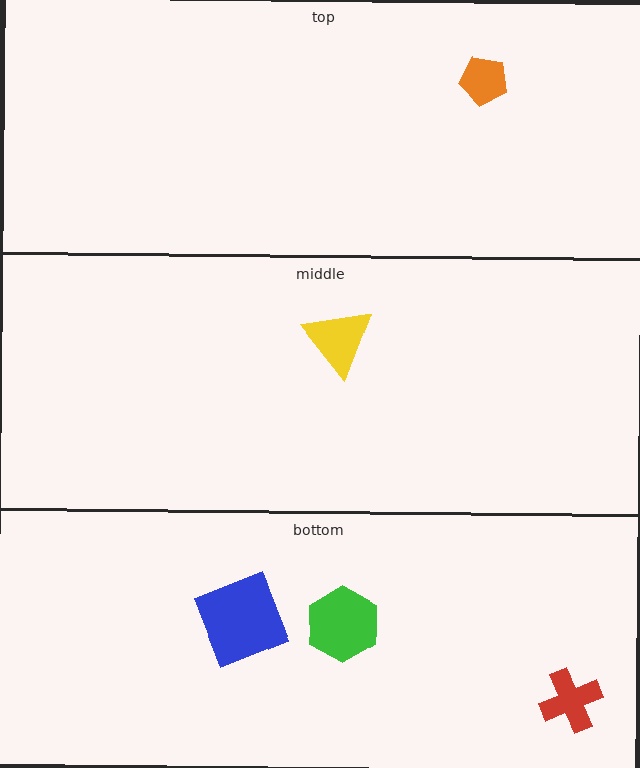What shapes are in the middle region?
The yellow triangle.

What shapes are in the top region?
The orange pentagon.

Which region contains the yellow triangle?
The middle region.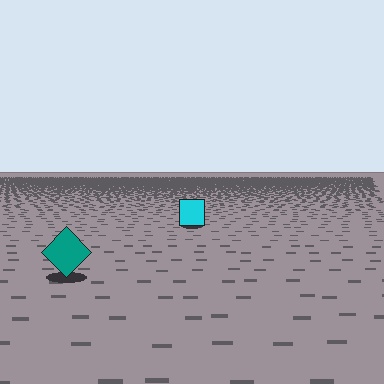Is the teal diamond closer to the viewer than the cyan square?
Yes. The teal diamond is closer — you can tell from the texture gradient: the ground texture is coarser near it.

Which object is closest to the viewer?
The teal diamond is closest. The texture marks near it are larger and more spread out.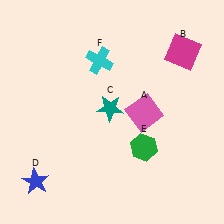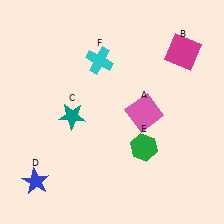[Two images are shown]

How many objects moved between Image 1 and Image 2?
1 object moved between the two images.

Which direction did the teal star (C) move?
The teal star (C) moved left.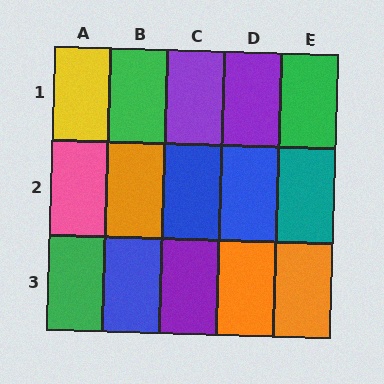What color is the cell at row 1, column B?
Green.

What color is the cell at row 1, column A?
Yellow.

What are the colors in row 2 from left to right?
Pink, orange, blue, blue, teal.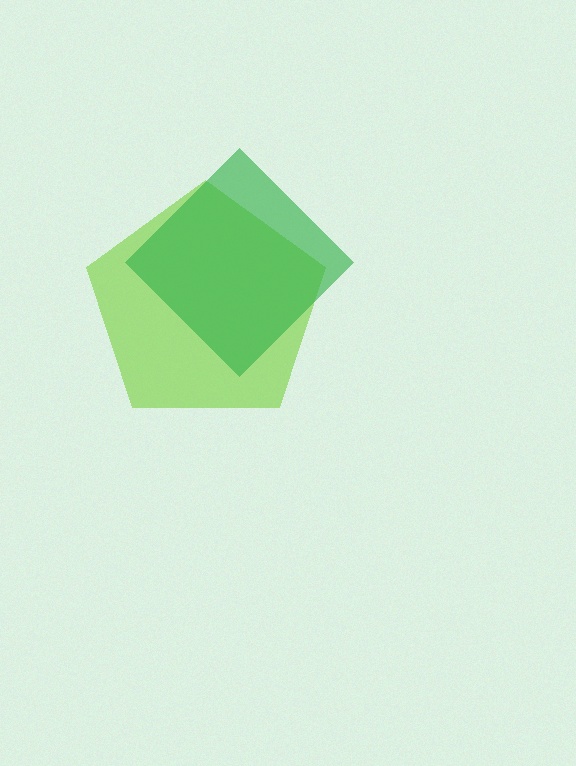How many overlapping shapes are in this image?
There are 2 overlapping shapes in the image.